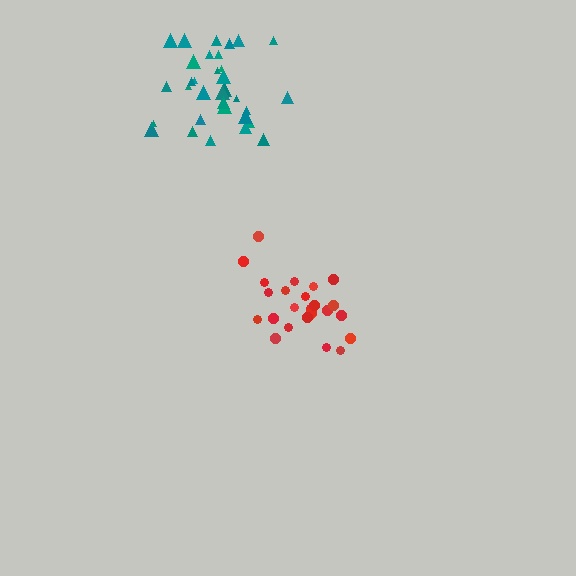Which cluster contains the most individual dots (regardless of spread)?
Teal (33).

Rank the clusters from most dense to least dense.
teal, red.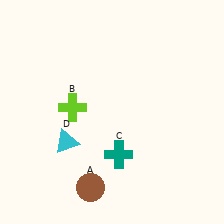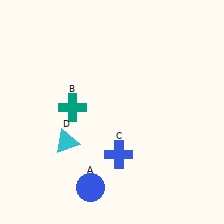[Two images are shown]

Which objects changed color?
A changed from brown to blue. B changed from lime to teal. C changed from teal to blue.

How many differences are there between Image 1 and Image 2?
There are 3 differences between the two images.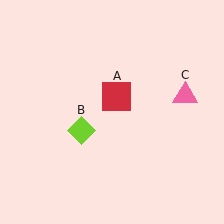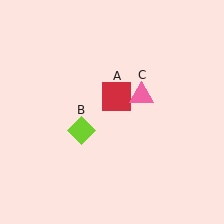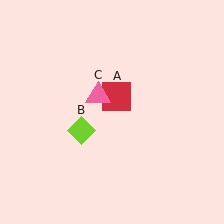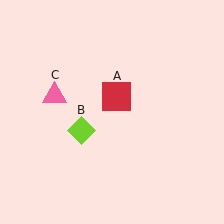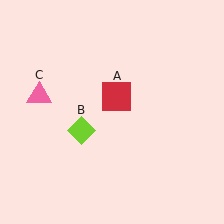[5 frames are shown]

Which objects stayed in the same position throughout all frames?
Red square (object A) and lime diamond (object B) remained stationary.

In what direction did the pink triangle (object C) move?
The pink triangle (object C) moved left.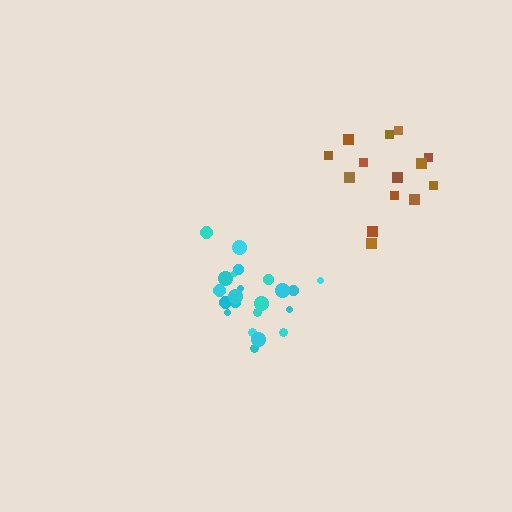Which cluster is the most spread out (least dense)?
Brown.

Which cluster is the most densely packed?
Cyan.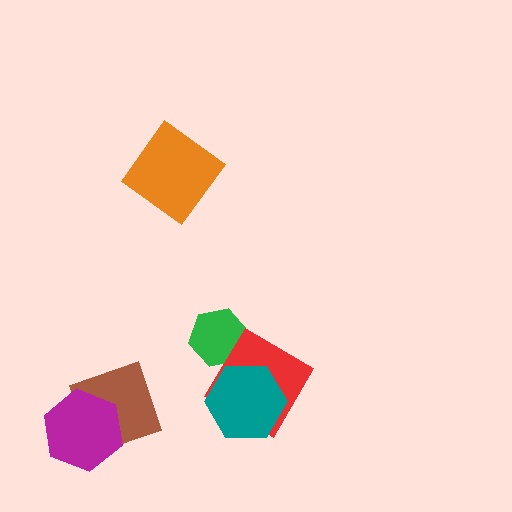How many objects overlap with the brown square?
1 object overlaps with the brown square.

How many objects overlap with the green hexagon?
1 object overlaps with the green hexagon.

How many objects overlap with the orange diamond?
0 objects overlap with the orange diamond.